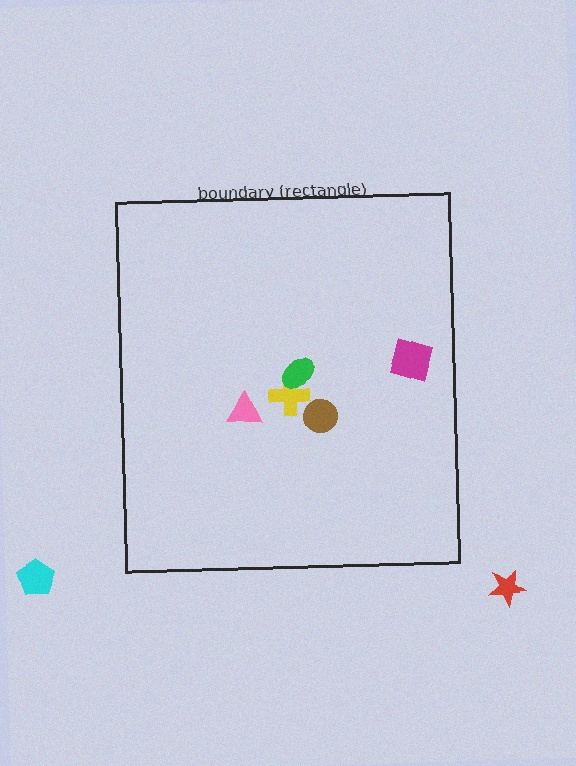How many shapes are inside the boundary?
5 inside, 2 outside.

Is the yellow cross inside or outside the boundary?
Inside.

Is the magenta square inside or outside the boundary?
Inside.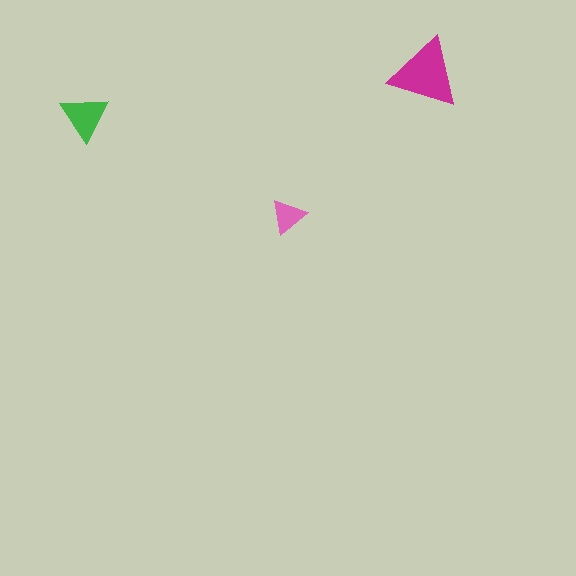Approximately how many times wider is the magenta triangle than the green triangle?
About 1.5 times wider.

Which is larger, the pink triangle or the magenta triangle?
The magenta one.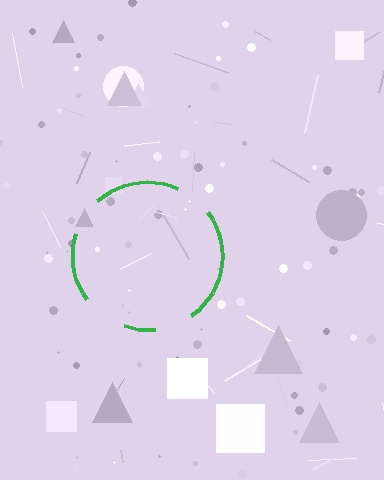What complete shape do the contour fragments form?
The contour fragments form a circle.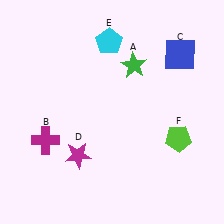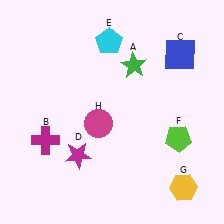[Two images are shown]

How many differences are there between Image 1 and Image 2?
There are 2 differences between the two images.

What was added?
A yellow hexagon (G), a magenta circle (H) were added in Image 2.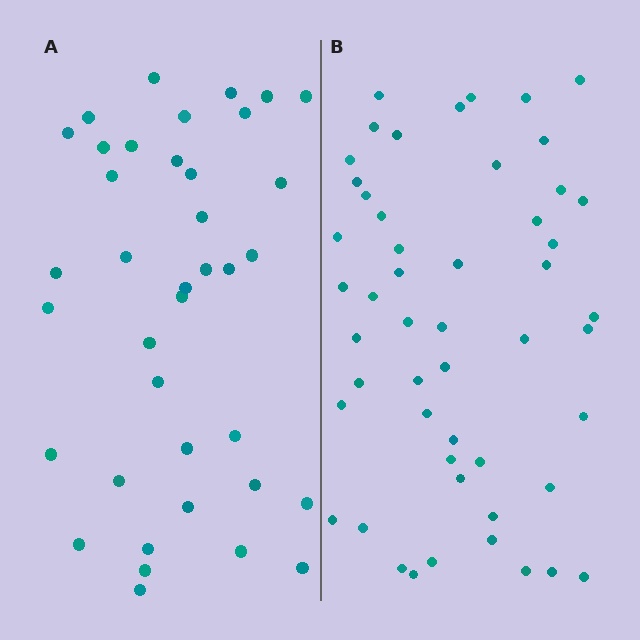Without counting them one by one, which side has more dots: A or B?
Region B (the right region) has more dots.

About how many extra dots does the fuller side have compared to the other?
Region B has approximately 15 more dots than region A.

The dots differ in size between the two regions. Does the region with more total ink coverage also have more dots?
No. Region A has more total ink coverage because its dots are larger, but region B actually contains more individual dots. Total area can be misleading — the number of items is what matters here.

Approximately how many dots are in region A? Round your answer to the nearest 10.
About 40 dots. (The exact count is 38, which rounds to 40.)